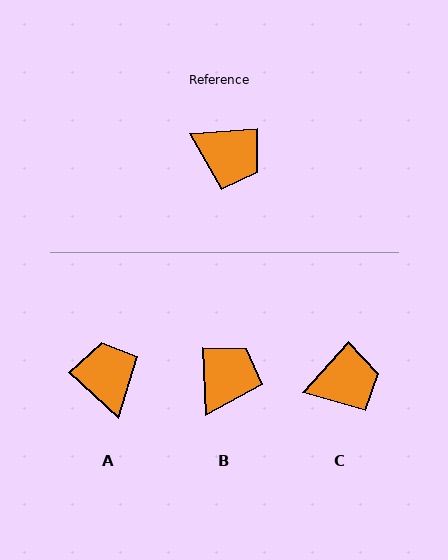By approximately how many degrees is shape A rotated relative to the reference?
Approximately 133 degrees counter-clockwise.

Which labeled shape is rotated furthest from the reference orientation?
A, about 133 degrees away.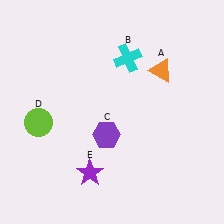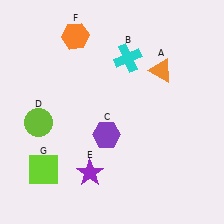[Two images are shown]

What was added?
An orange hexagon (F), a lime square (G) were added in Image 2.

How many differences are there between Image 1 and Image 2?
There are 2 differences between the two images.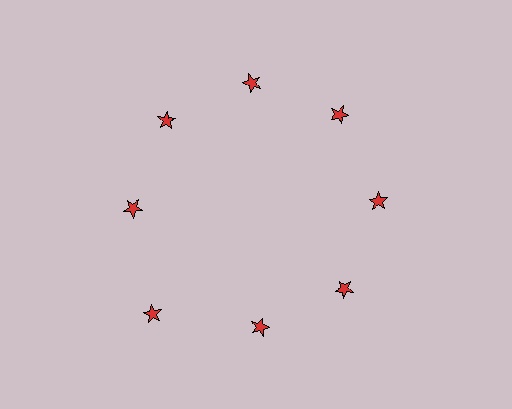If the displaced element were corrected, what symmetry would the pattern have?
It would have 8-fold rotational symmetry — the pattern would map onto itself every 45 degrees.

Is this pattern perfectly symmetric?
No. The 8 red stars are arranged in a ring, but one element near the 8 o'clock position is pushed outward from the center, breaking the 8-fold rotational symmetry.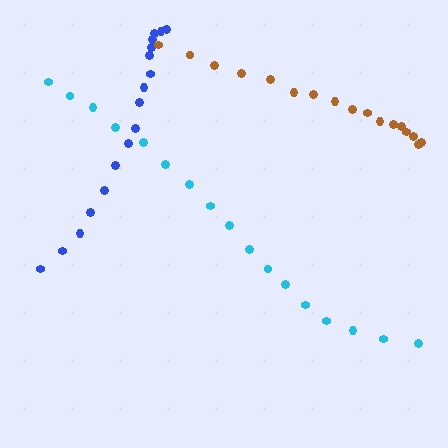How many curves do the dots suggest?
There are 3 distinct paths.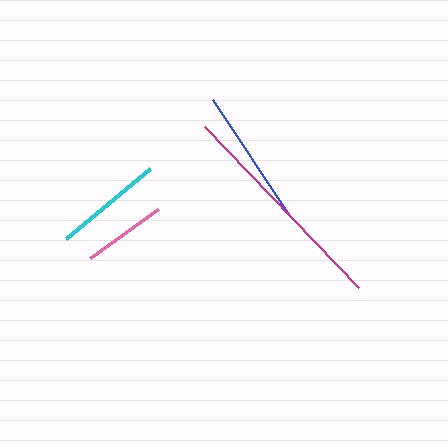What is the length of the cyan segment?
The cyan segment is approximately 109 pixels long.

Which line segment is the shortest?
The pink line is the shortest at approximately 84 pixels.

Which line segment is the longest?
The magenta line is the longest at approximately 222 pixels.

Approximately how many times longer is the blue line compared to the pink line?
The blue line is approximately 1.7 times the length of the pink line.